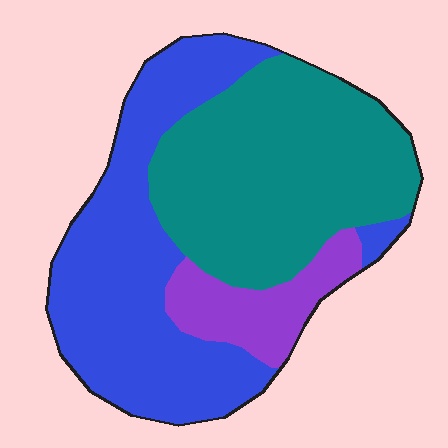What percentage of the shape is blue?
Blue covers 43% of the shape.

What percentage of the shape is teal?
Teal covers roughly 45% of the shape.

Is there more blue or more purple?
Blue.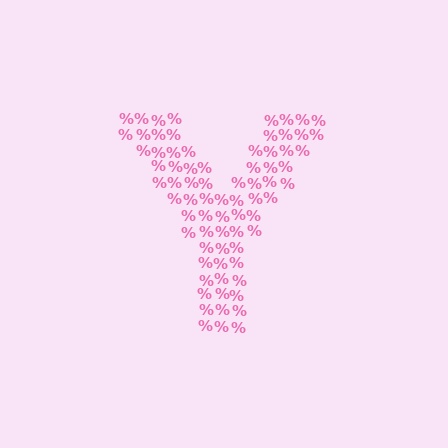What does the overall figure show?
The overall figure shows the letter Y.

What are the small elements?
The small elements are percent signs.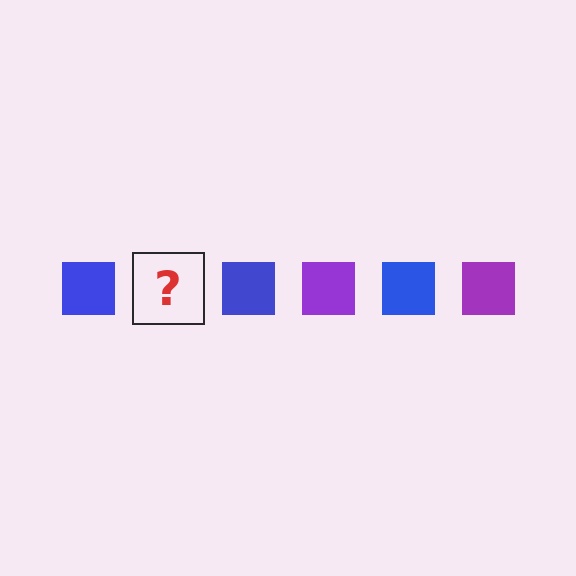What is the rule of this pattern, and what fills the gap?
The rule is that the pattern cycles through blue, purple squares. The gap should be filled with a purple square.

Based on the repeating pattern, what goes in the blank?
The blank should be a purple square.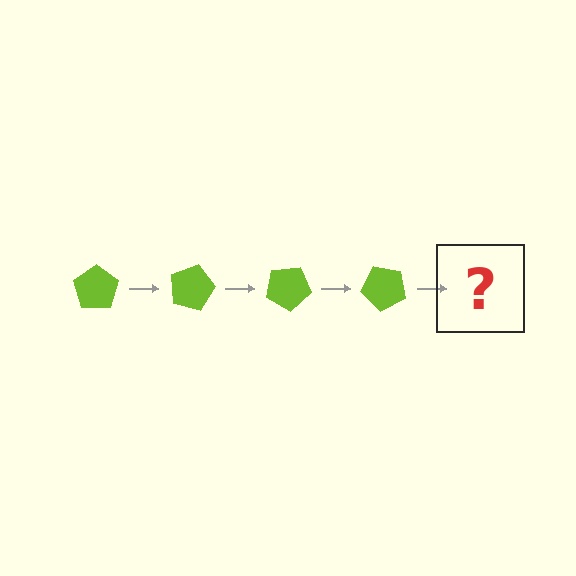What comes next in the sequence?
The next element should be a lime pentagon rotated 60 degrees.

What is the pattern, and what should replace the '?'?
The pattern is that the pentagon rotates 15 degrees each step. The '?' should be a lime pentagon rotated 60 degrees.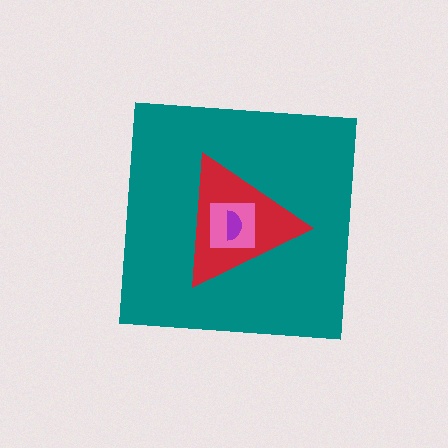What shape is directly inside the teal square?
The red triangle.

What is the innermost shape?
The purple semicircle.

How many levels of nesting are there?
4.